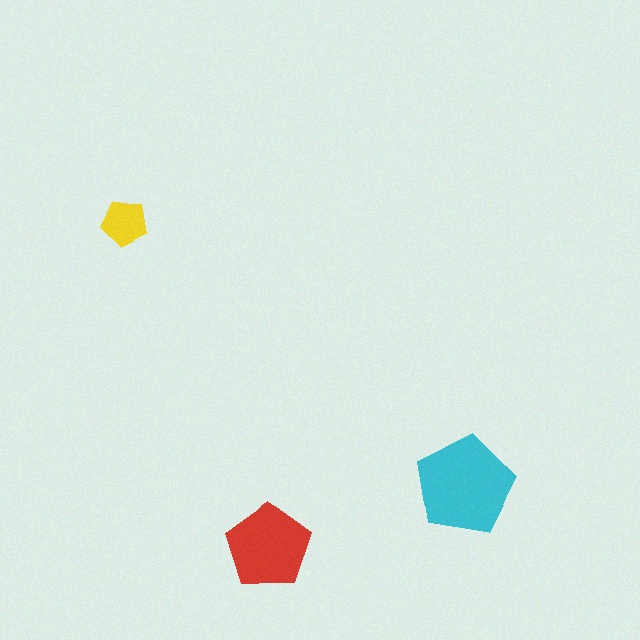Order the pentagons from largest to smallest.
the cyan one, the red one, the yellow one.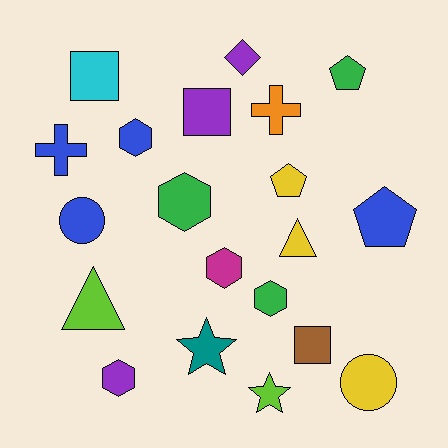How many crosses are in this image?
There are 2 crosses.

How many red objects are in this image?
There are no red objects.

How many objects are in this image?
There are 20 objects.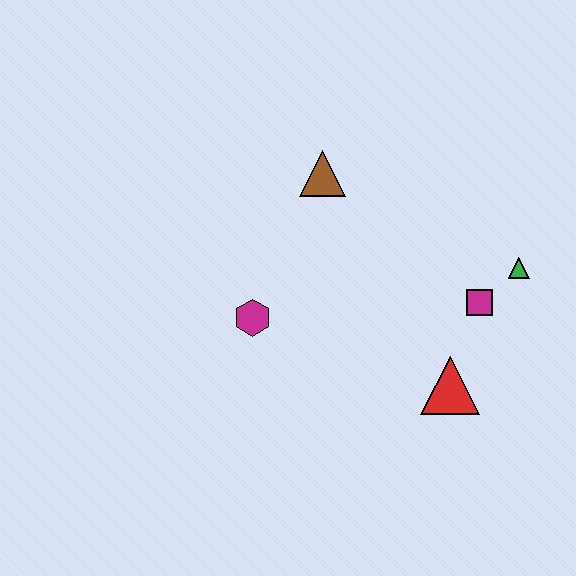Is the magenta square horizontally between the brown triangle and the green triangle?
Yes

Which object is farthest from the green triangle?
The magenta hexagon is farthest from the green triangle.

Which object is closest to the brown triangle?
The magenta hexagon is closest to the brown triangle.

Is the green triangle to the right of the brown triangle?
Yes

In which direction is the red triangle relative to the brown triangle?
The red triangle is below the brown triangle.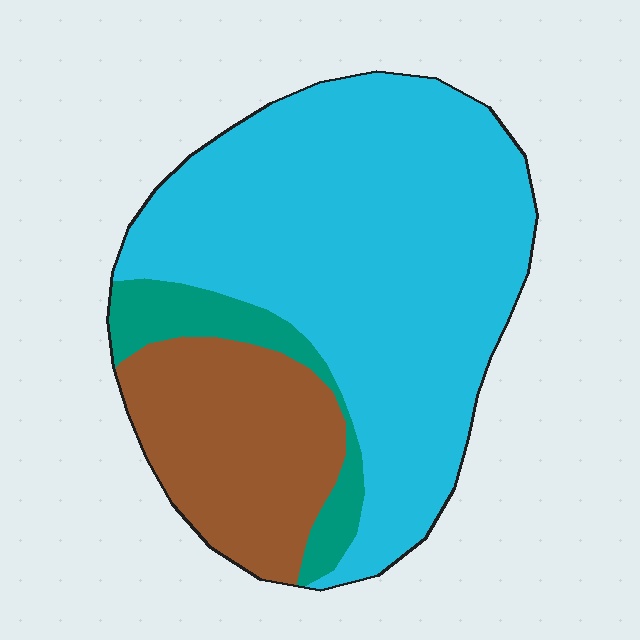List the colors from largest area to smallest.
From largest to smallest: cyan, brown, teal.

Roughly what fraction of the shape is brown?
Brown covers about 25% of the shape.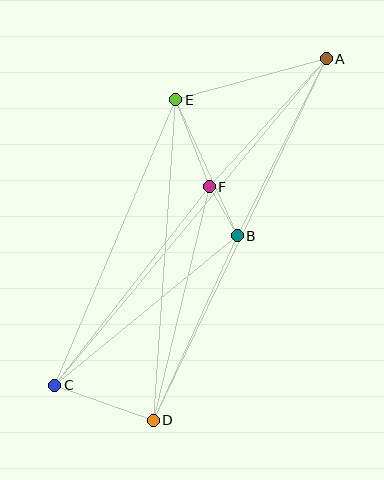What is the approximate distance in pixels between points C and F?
The distance between C and F is approximately 252 pixels.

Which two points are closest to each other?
Points B and F are closest to each other.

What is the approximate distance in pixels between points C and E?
The distance between C and E is approximately 310 pixels.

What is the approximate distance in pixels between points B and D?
The distance between B and D is approximately 203 pixels.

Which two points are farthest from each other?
Points A and C are farthest from each other.